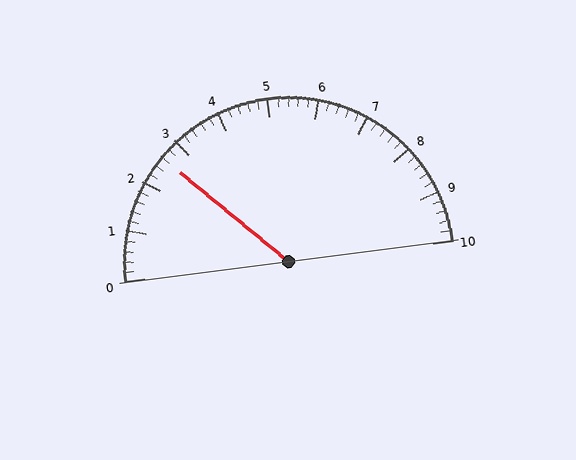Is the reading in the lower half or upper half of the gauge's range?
The reading is in the lower half of the range (0 to 10).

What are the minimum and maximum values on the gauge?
The gauge ranges from 0 to 10.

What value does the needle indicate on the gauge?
The needle indicates approximately 2.6.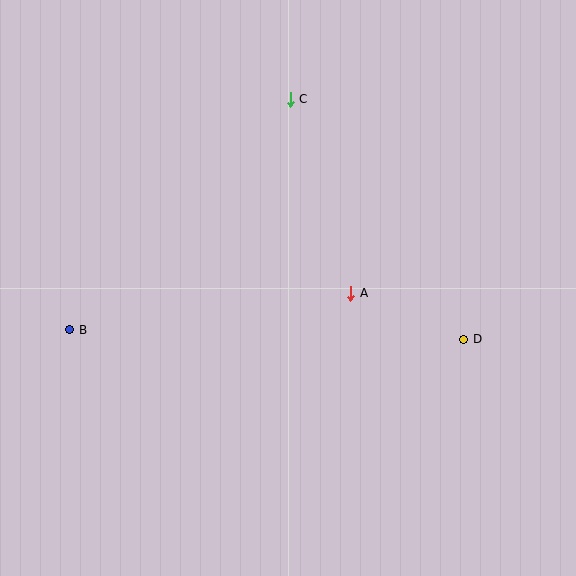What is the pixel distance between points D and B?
The distance between D and B is 394 pixels.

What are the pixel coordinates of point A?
Point A is at (351, 293).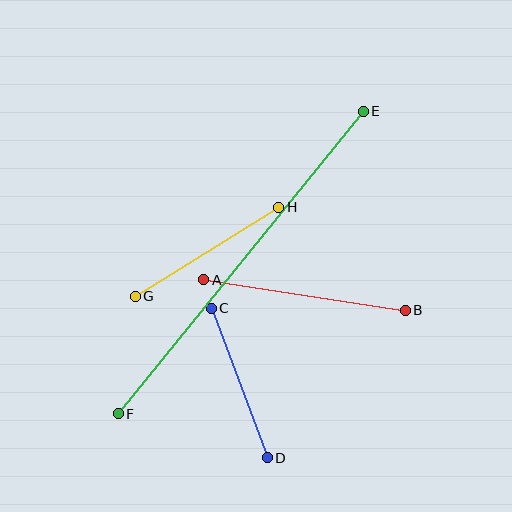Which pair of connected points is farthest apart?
Points E and F are farthest apart.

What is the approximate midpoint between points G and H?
The midpoint is at approximately (207, 252) pixels.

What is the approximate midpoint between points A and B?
The midpoint is at approximately (304, 295) pixels.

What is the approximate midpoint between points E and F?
The midpoint is at approximately (241, 263) pixels.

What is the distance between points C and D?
The distance is approximately 160 pixels.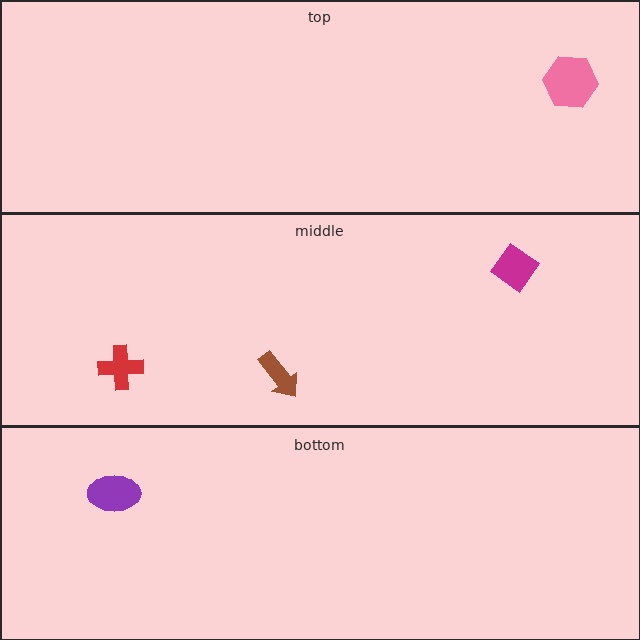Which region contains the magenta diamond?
The middle region.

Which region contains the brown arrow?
The middle region.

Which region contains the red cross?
The middle region.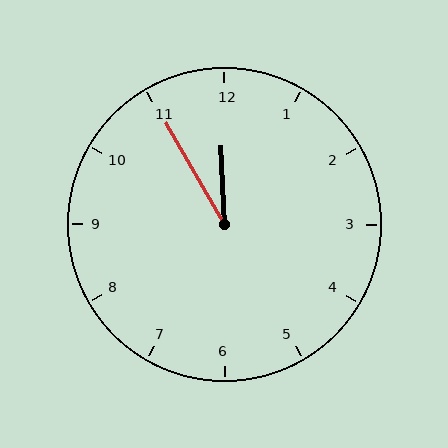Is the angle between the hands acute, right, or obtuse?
It is acute.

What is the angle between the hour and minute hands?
Approximately 28 degrees.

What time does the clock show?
11:55.